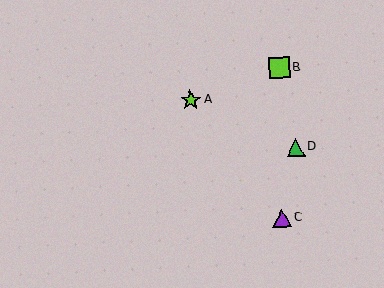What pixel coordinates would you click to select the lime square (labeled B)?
Click at (279, 67) to select the lime square B.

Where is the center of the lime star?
The center of the lime star is at (191, 100).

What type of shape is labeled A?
Shape A is a lime star.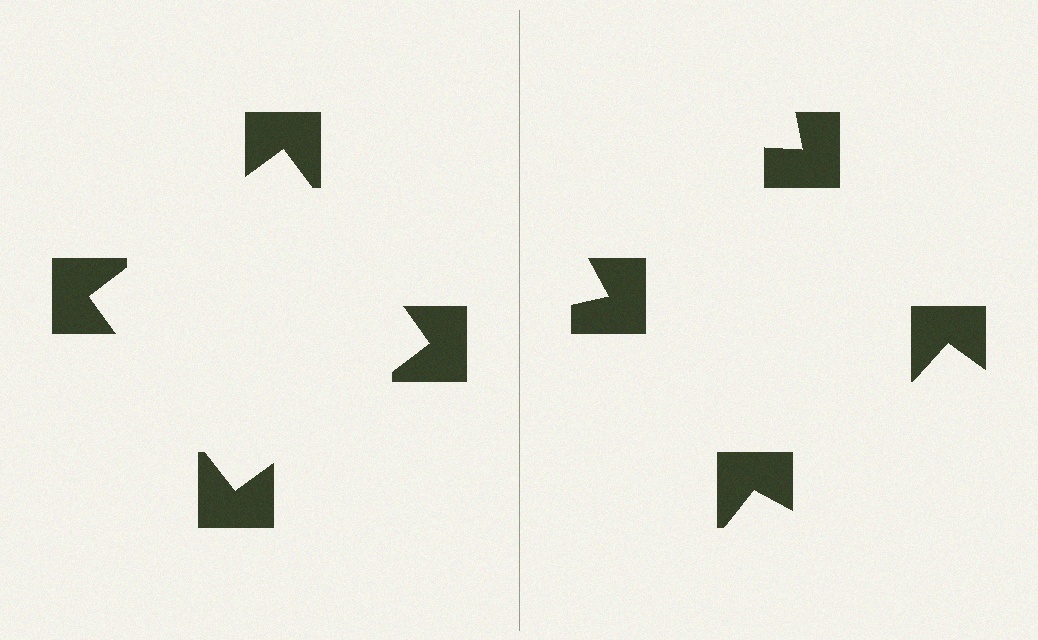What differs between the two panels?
The notched squares are positioned identically on both sides; only the wedge orientations differ. On the left they align to a square; on the right they are misaligned.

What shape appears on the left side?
An illusory square.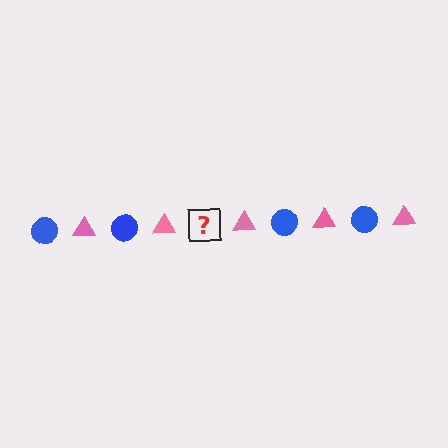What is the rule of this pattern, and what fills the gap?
The rule is that the pattern alternates between blue circle and pink triangle. The gap should be filled with a blue circle.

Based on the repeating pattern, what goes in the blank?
The blank should be a blue circle.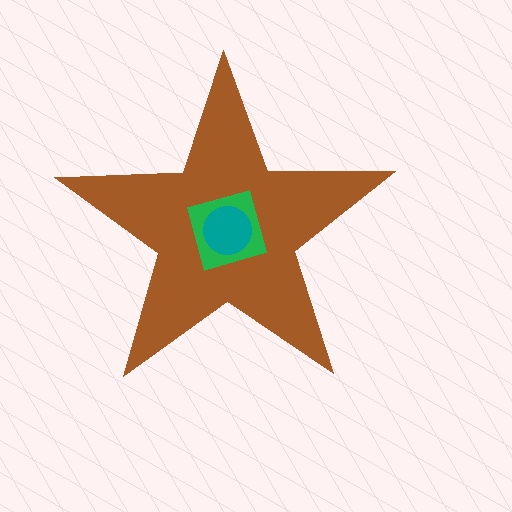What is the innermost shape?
The teal circle.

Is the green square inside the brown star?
Yes.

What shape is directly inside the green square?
The teal circle.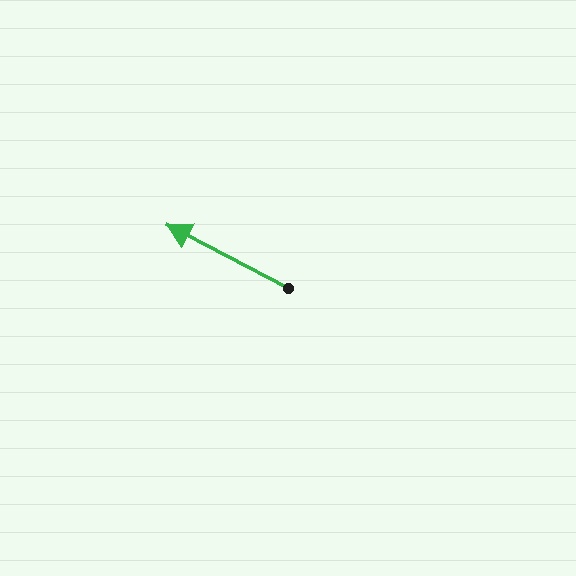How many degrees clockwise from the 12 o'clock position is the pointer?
Approximately 298 degrees.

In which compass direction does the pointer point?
Northwest.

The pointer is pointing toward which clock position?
Roughly 10 o'clock.